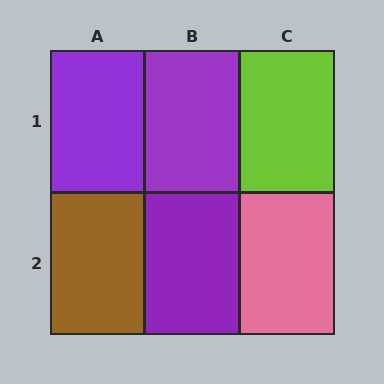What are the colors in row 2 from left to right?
Brown, purple, pink.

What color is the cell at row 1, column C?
Lime.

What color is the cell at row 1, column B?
Purple.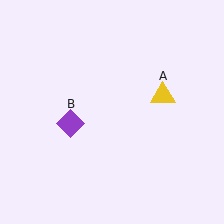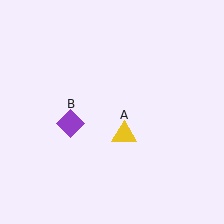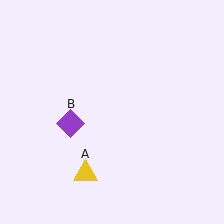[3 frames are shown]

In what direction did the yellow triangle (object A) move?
The yellow triangle (object A) moved down and to the left.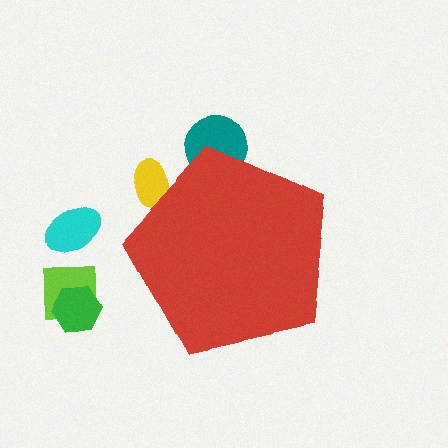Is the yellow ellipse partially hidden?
Yes, the yellow ellipse is partially hidden behind the red pentagon.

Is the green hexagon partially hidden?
No, the green hexagon is fully visible.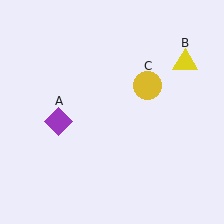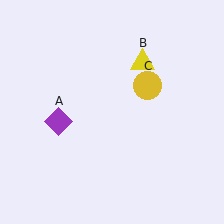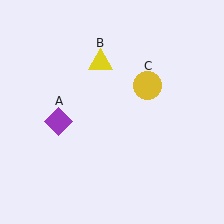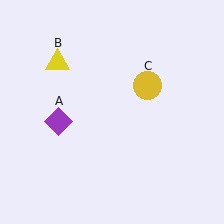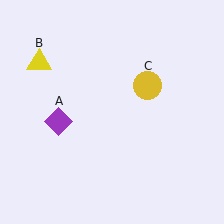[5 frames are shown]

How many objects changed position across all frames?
1 object changed position: yellow triangle (object B).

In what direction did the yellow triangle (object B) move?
The yellow triangle (object B) moved left.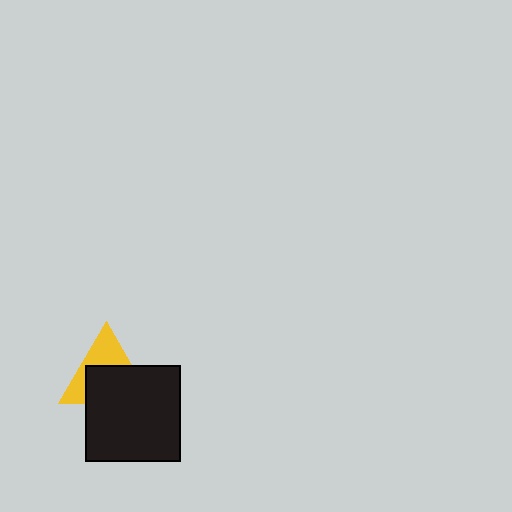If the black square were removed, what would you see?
You would see the complete yellow triangle.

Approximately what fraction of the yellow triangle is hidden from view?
Roughly 55% of the yellow triangle is hidden behind the black square.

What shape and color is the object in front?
The object in front is a black square.